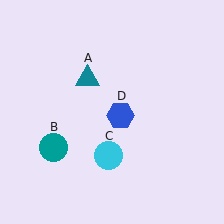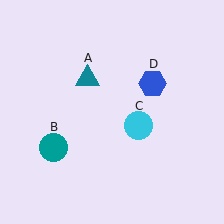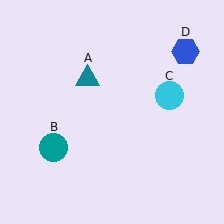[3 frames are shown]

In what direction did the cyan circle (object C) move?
The cyan circle (object C) moved up and to the right.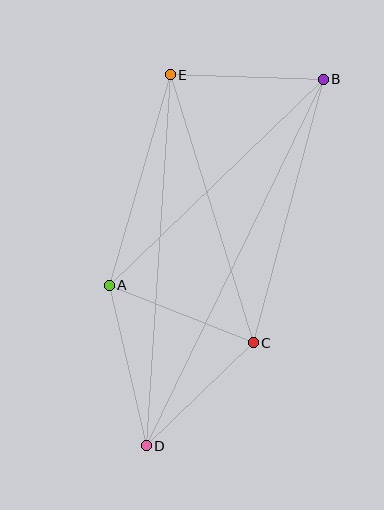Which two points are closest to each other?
Points C and D are closest to each other.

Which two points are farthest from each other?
Points B and D are farthest from each other.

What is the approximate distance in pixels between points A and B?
The distance between A and B is approximately 297 pixels.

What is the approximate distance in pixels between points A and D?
The distance between A and D is approximately 165 pixels.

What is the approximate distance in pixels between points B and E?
The distance between B and E is approximately 153 pixels.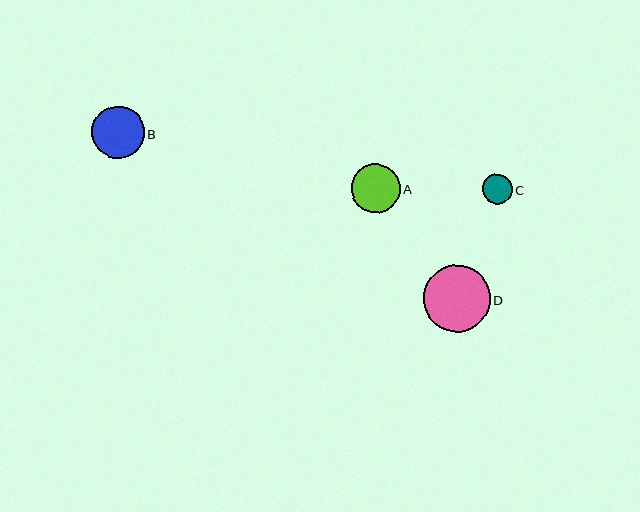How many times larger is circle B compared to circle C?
Circle B is approximately 1.8 times the size of circle C.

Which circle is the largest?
Circle D is the largest with a size of approximately 67 pixels.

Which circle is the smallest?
Circle C is the smallest with a size of approximately 30 pixels.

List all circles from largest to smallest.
From largest to smallest: D, B, A, C.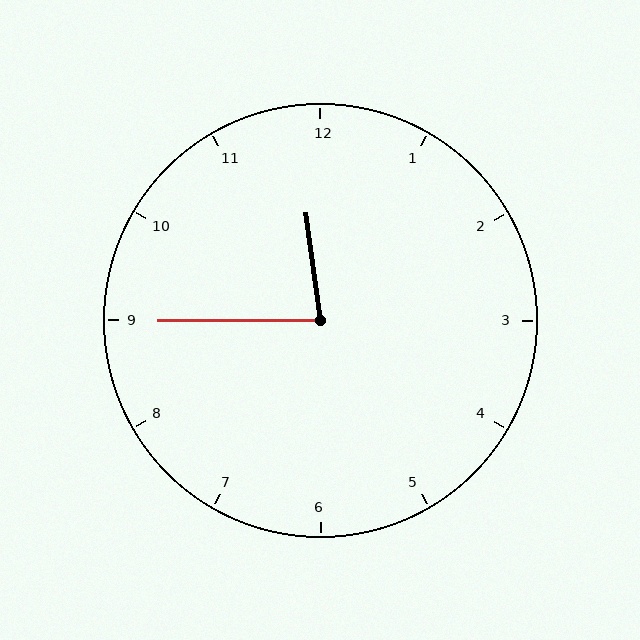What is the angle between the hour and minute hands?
Approximately 82 degrees.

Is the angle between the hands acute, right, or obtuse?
It is acute.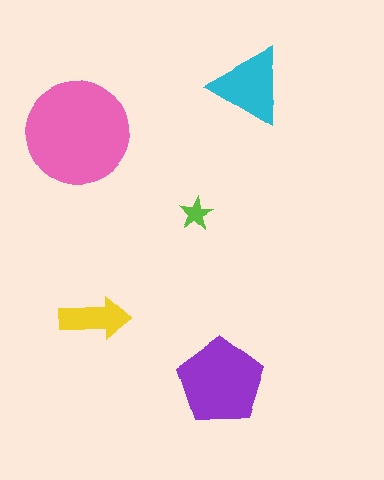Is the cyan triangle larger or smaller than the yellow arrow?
Larger.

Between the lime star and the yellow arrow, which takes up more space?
The yellow arrow.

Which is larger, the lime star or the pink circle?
The pink circle.